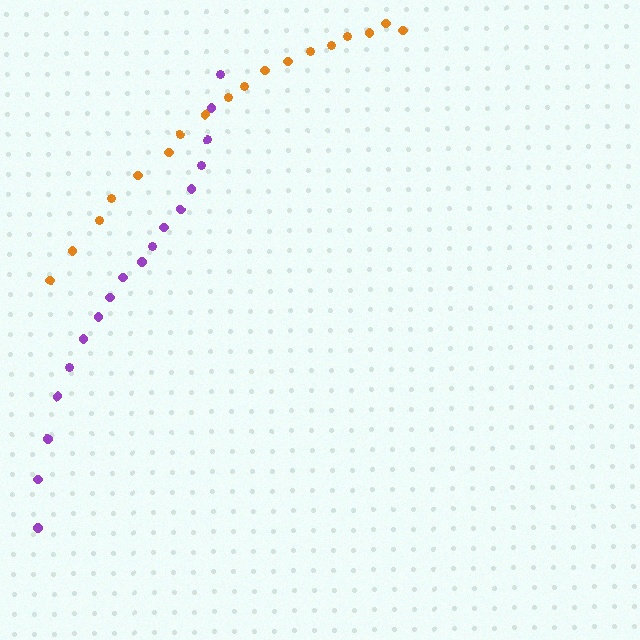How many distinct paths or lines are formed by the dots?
There are 2 distinct paths.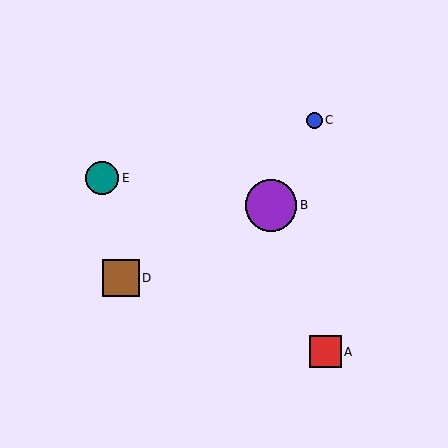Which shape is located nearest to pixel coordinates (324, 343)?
The red square (labeled A) at (325, 352) is nearest to that location.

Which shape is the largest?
The purple circle (labeled B) is the largest.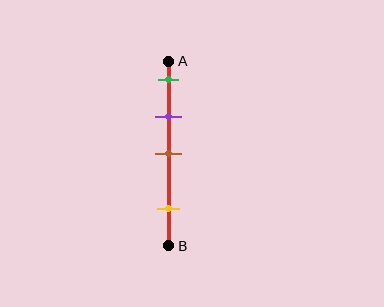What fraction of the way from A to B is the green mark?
The green mark is approximately 10% (0.1) of the way from A to B.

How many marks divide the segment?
There are 4 marks dividing the segment.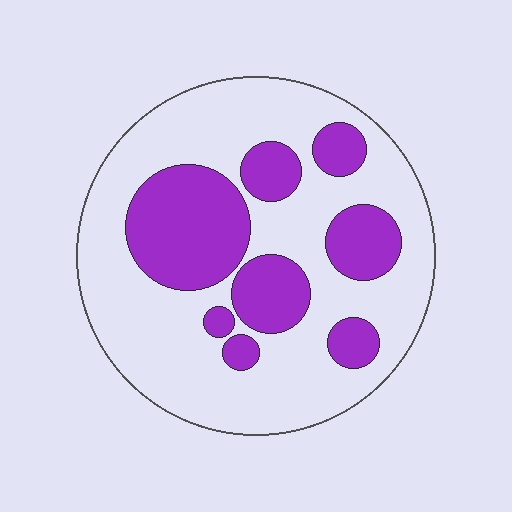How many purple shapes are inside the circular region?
8.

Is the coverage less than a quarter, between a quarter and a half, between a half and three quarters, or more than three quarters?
Between a quarter and a half.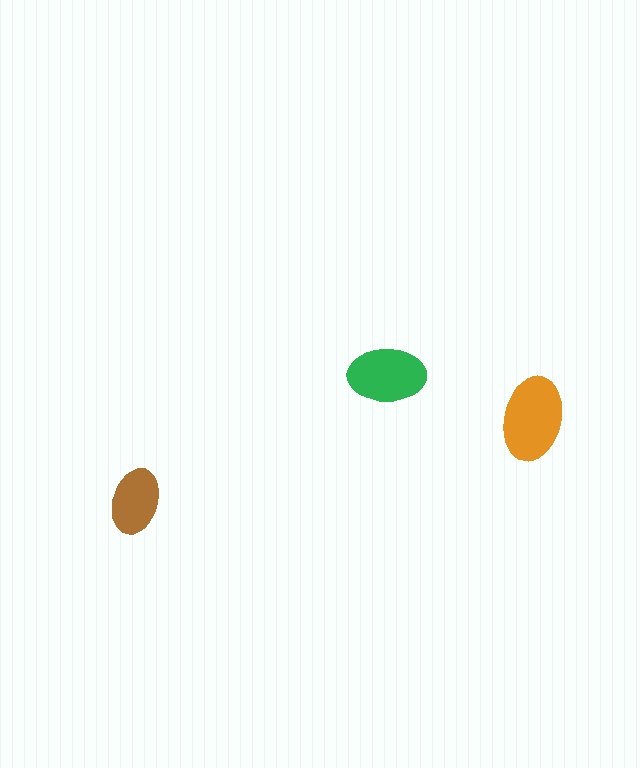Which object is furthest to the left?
The brown ellipse is leftmost.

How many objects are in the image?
There are 3 objects in the image.